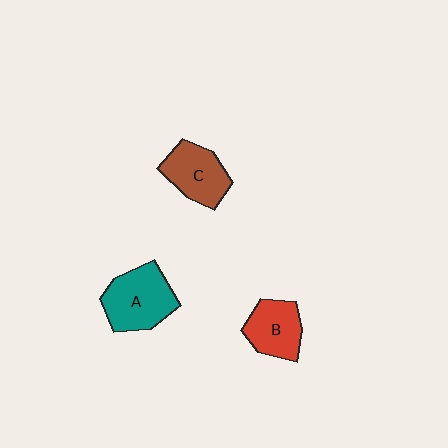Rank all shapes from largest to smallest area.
From largest to smallest: A (teal), C (brown), B (red).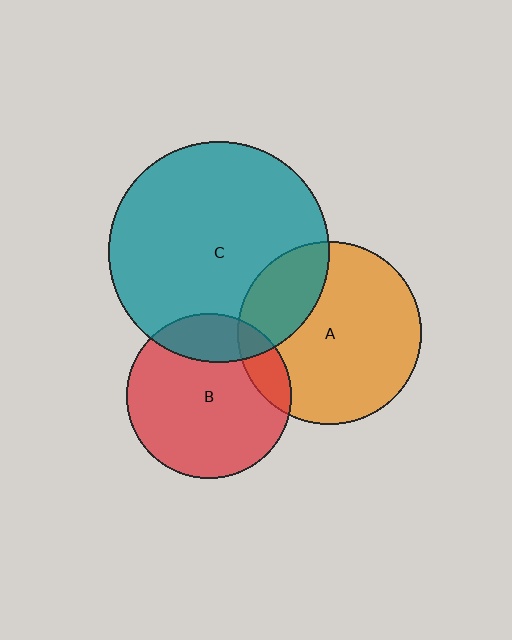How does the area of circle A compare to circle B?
Approximately 1.2 times.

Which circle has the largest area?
Circle C (teal).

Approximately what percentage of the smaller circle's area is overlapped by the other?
Approximately 25%.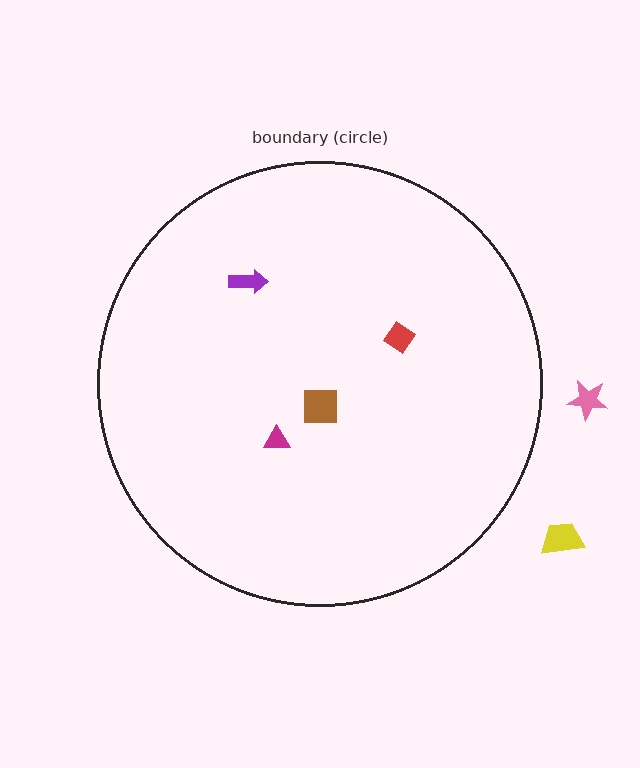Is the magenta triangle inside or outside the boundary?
Inside.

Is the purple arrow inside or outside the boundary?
Inside.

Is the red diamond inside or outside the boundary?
Inside.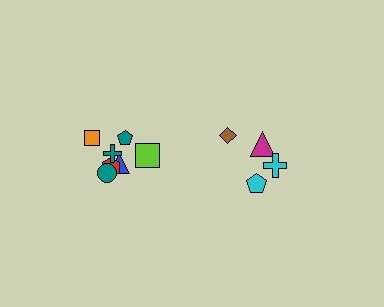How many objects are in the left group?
There are 7 objects.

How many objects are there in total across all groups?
There are 11 objects.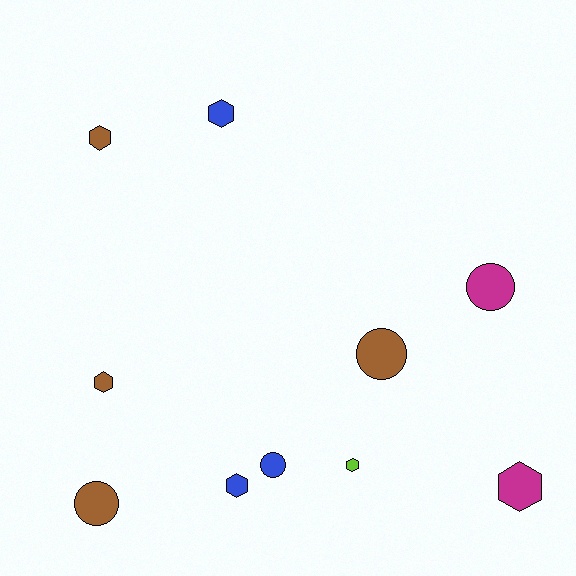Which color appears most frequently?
Brown, with 4 objects.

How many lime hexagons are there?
There is 1 lime hexagon.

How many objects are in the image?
There are 10 objects.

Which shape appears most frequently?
Hexagon, with 6 objects.